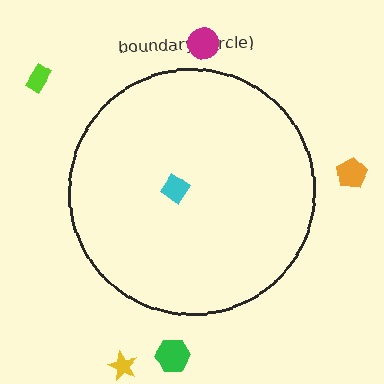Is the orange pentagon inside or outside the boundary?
Outside.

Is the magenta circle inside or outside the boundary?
Outside.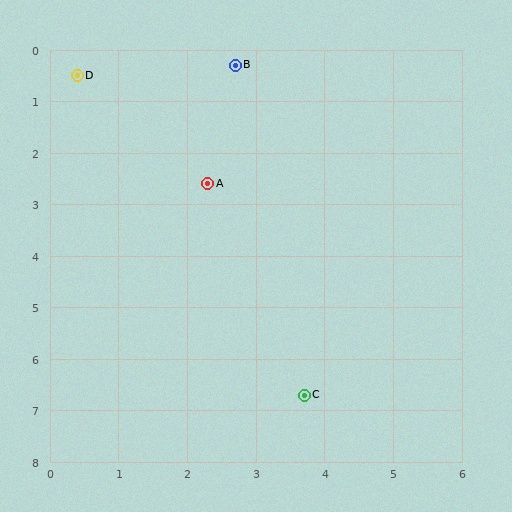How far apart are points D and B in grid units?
Points D and B are about 2.3 grid units apart.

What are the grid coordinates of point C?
Point C is at approximately (3.7, 6.7).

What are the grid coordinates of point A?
Point A is at approximately (2.3, 2.6).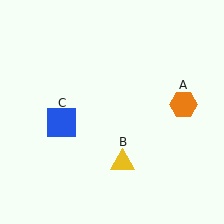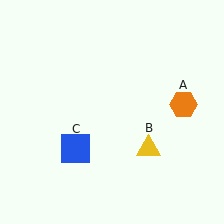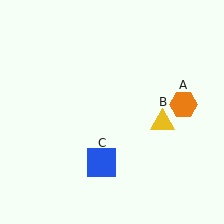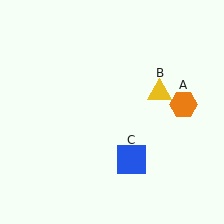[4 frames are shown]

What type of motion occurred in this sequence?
The yellow triangle (object B), blue square (object C) rotated counterclockwise around the center of the scene.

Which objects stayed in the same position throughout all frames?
Orange hexagon (object A) remained stationary.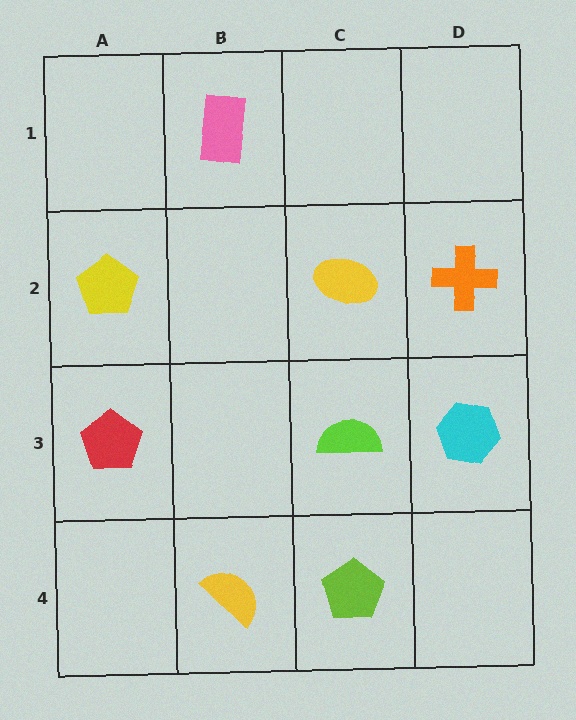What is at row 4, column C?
A lime pentagon.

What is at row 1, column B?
A pink rectangle.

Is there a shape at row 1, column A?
No, that cell is empty.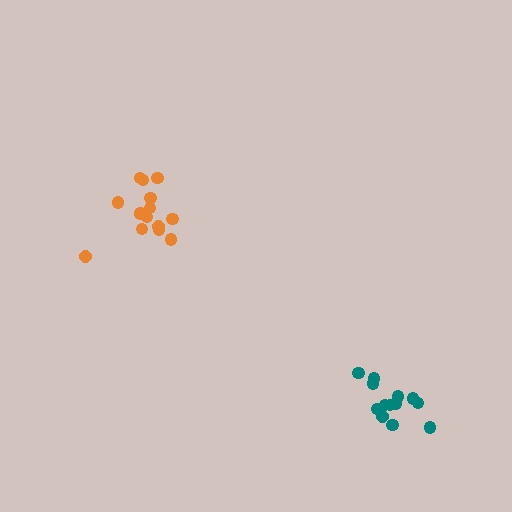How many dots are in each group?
Group 1: 13 dots, Group 2: 15 dots (28 total).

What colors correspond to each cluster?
The clusters are colored: teal, orange.